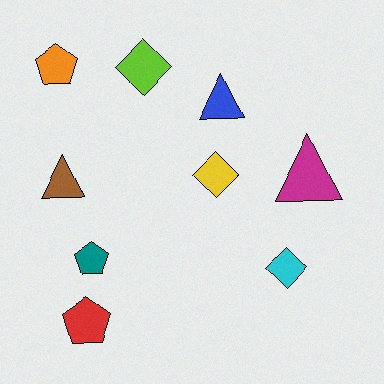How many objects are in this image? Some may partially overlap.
There are 9 objects.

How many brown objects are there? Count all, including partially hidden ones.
There is 1 brown object.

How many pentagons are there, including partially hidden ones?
There are 3 pentagons.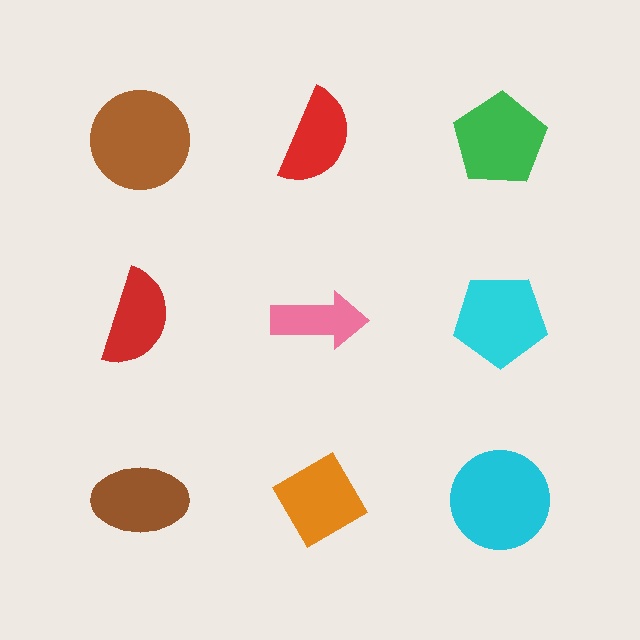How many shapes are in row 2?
3 shapes.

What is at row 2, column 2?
A pink arrow.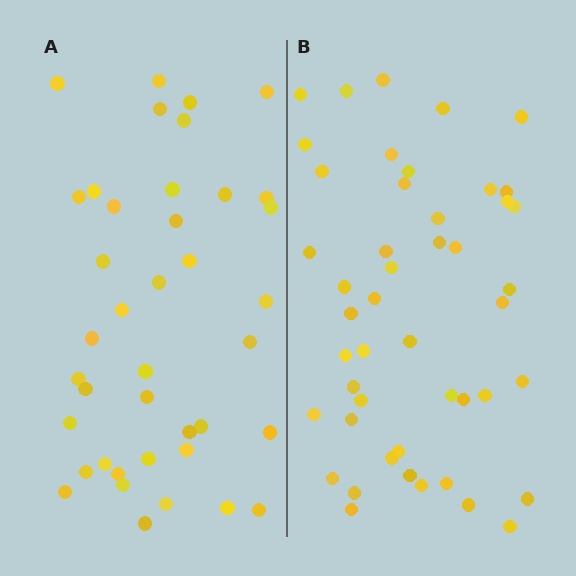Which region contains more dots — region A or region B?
Region B (the right region) has more dots.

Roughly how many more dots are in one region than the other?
Region B has roughly 8 or so more dots than region A.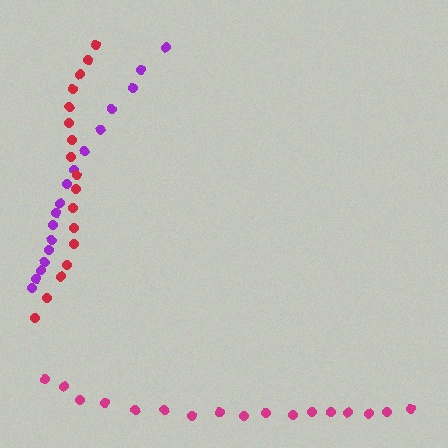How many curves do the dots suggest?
There are 3 distinct paths.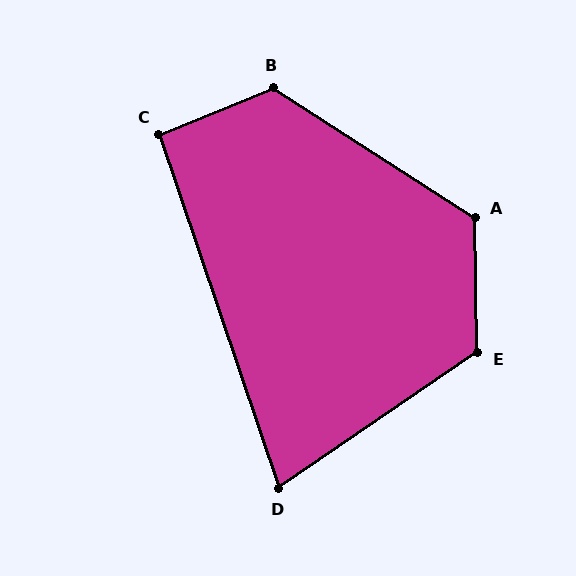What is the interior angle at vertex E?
Approximately 123 degrees (obtuse).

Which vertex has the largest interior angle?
B, at approximately 125 degrees.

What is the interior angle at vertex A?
Approximately 123 degrees (obtuse).